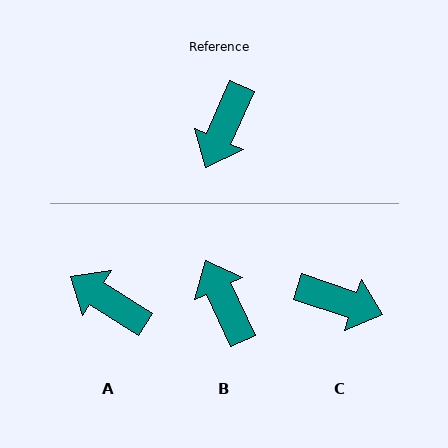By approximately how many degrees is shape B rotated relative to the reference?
Approximately 131 degrees clockwise.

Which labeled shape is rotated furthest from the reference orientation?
B, about 131 degrees away.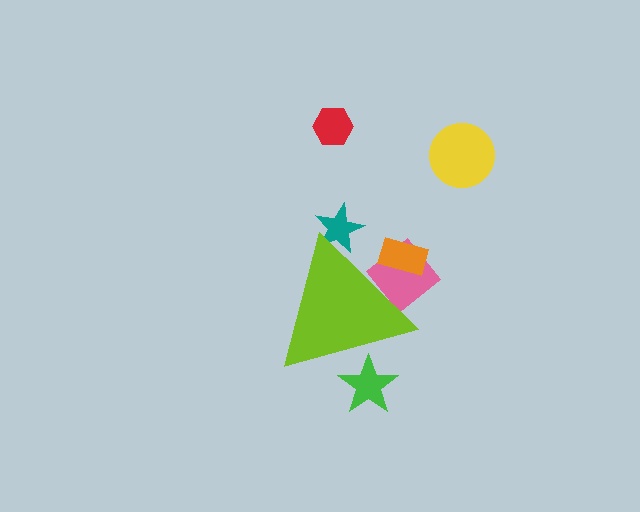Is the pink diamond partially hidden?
Yes, the pink diamond is partially hidden behind the lime triangle.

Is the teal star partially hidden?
Yes, the teal star is partially hidden behind the lime triangle.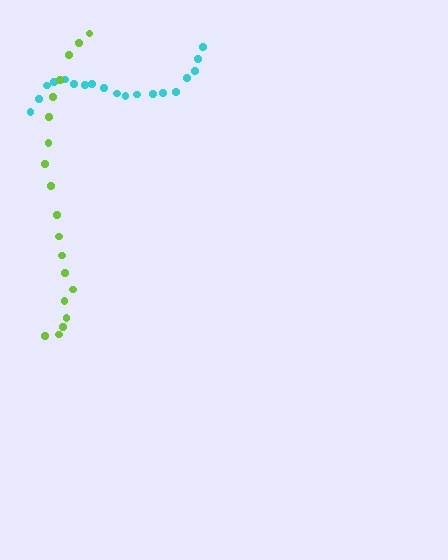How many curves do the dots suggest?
There are 2 distinct paths.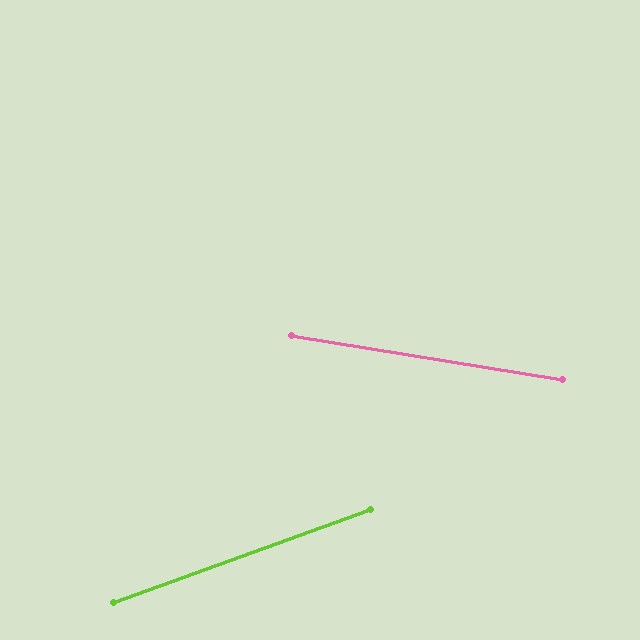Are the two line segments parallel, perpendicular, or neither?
Neither parallel nor perpendicular — they differ by about 29°.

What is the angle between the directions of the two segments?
Approximately 29 degrees.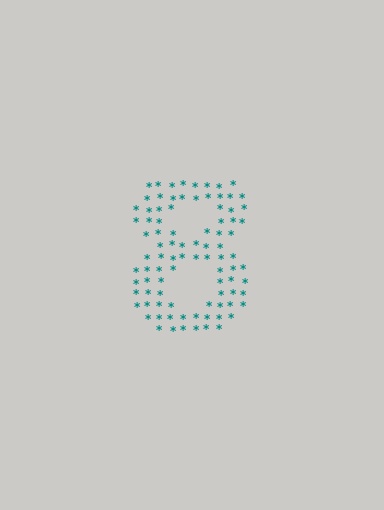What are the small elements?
The small elements are asterisks.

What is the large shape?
The large shape is the digit 8.